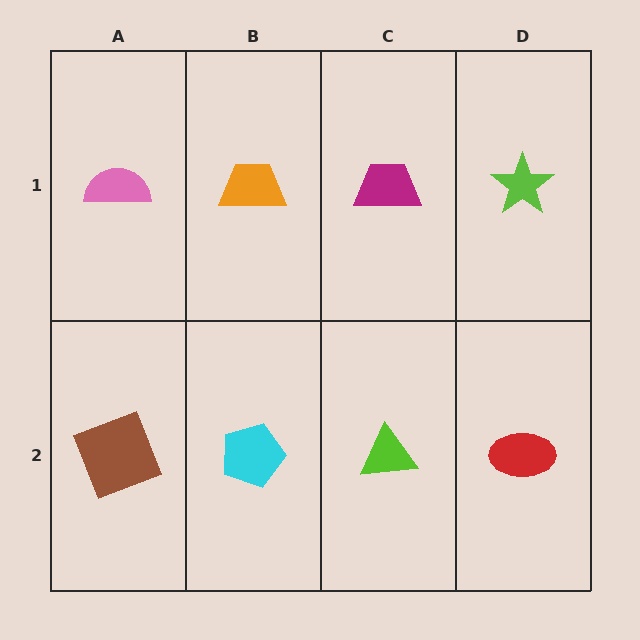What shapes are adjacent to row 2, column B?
An orange trapezoid (row 1, column B), a brown square (row 2, column A), a lime triangle (row 2, column C).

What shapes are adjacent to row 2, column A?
A pink semicircle (row 1, column A), a cyan pentagon (row 2, column B).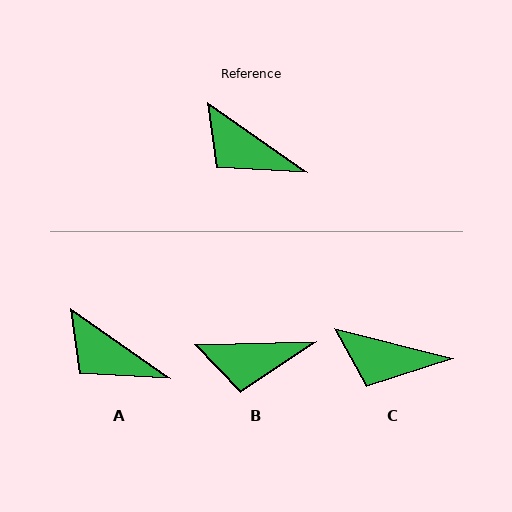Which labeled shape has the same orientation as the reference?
A.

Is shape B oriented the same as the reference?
No, it is off by about 37 degrees.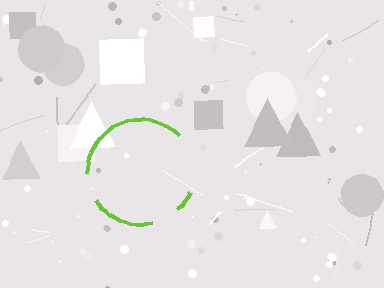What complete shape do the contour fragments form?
The contour fragments form a circle.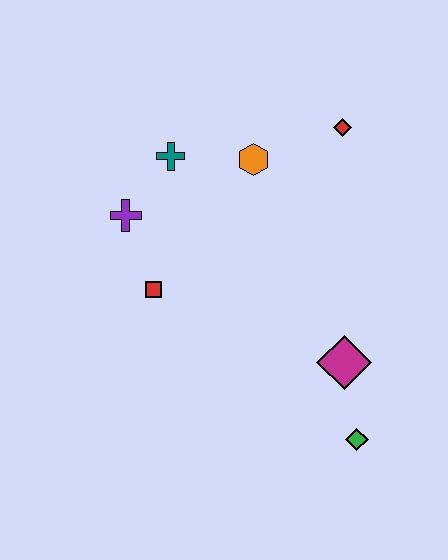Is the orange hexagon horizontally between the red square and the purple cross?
No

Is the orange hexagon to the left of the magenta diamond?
Yes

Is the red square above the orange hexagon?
No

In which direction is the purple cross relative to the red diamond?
The purple cross is to the left of the red diamond.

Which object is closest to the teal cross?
The purple cross is closest to the teal cross.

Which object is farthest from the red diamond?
The green diamond is farthest from the red diamond.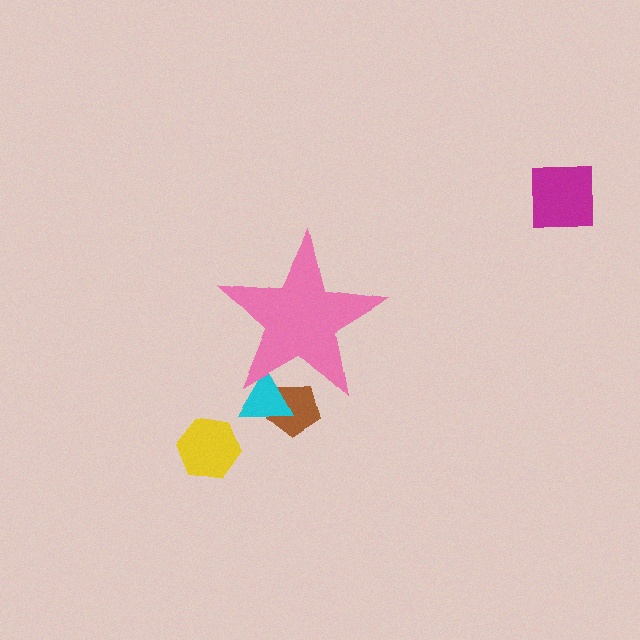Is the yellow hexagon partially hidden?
No, the yellow hexagon is fully visible.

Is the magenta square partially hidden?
No, the magenta square is fully visible.